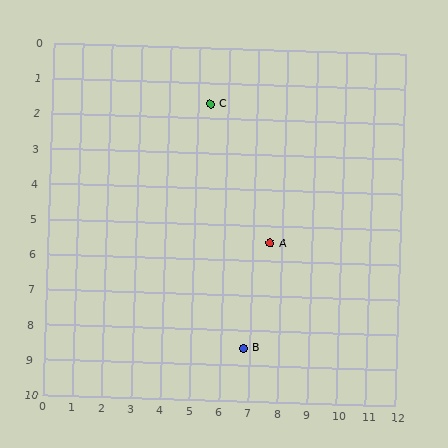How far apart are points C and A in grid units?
Points C and A are about 4.5 grid units apart.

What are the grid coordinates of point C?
Point C is at approximately (5.4, 1.6).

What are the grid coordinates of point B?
Point B is at approximately (6.8, 8.5).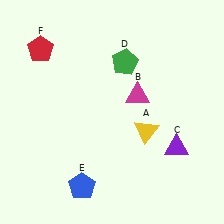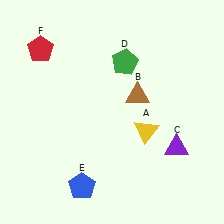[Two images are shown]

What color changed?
The triangle (B) changed from magenta in Image 1 to brown in Image 2.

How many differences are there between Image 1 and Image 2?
There is 1 difference between the two images.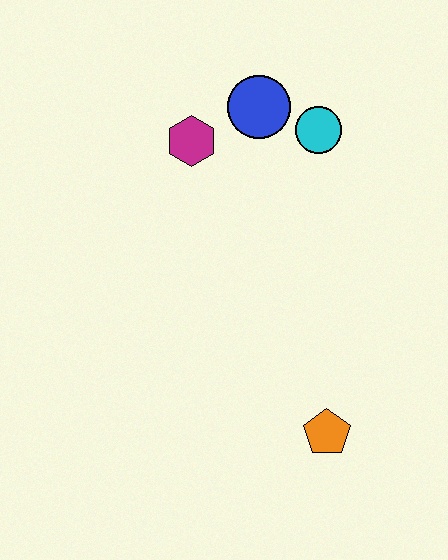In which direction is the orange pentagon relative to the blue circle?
The orange pentagon is below the blue circle.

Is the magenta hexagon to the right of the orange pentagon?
No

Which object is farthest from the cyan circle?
The orange pentagon is farthest from the cyan circle.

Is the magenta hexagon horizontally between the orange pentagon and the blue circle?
No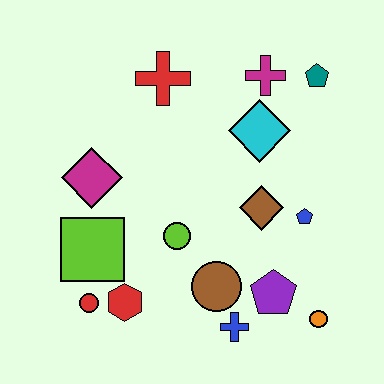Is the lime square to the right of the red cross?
No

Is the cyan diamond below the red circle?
No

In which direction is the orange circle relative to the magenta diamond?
The orange circle is to the right of the magenta diamond.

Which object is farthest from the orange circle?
The red cross is farthest from the orange circle.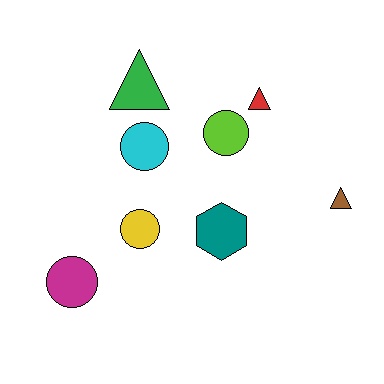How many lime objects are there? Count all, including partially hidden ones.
There is 1 lime object.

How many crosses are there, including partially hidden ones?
There are no crosses.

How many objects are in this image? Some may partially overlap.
There are 8 objects.